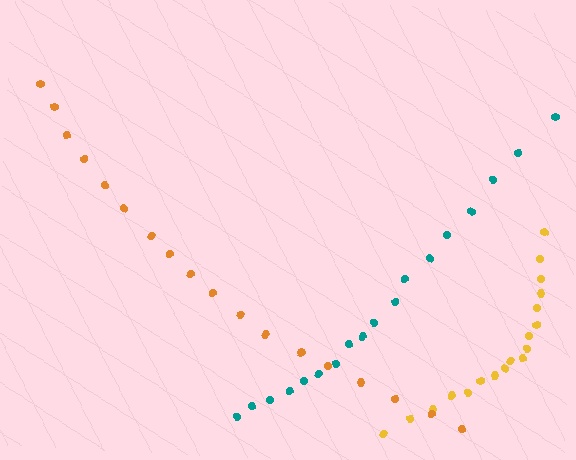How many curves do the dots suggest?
There are 3 distinct paths.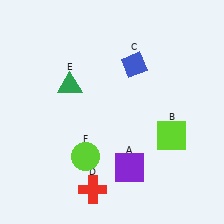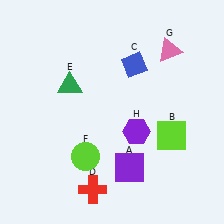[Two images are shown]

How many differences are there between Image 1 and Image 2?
There are 2 differences between the two images.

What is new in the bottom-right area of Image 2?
A purple hexagon (H) was added in the bottom-right area of Image 2.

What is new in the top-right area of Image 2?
A pink triangle (G) was added in the top-right area of Image 2.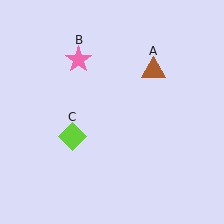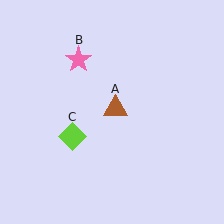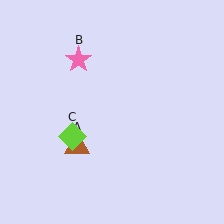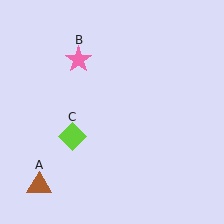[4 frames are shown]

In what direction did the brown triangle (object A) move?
The brown triangle (object A) moved down and to the left.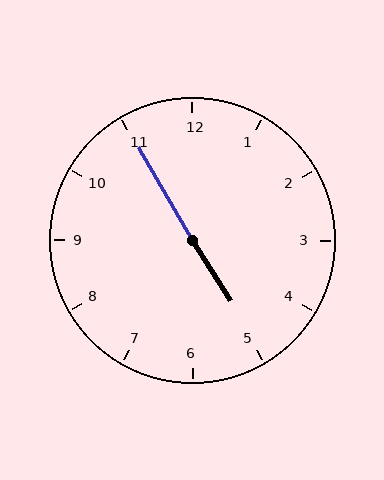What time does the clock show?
4:55.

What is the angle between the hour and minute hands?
Approximately 178 degrees.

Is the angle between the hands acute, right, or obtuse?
It is obtuse.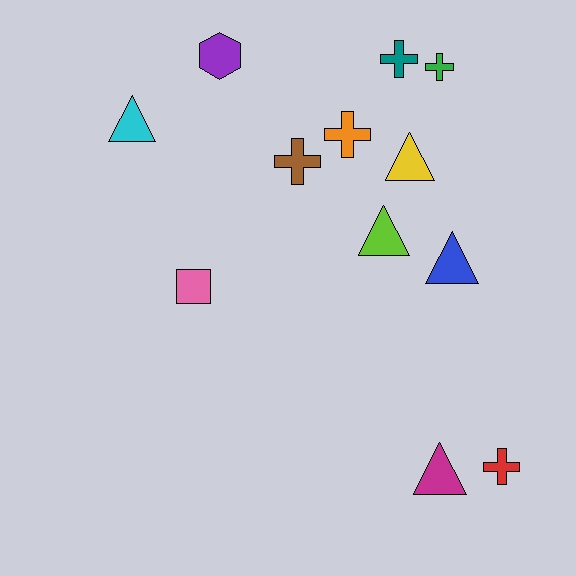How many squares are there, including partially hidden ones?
There is 1 square.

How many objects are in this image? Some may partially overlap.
There are 12 objects.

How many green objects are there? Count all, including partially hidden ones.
There is 1 green object.